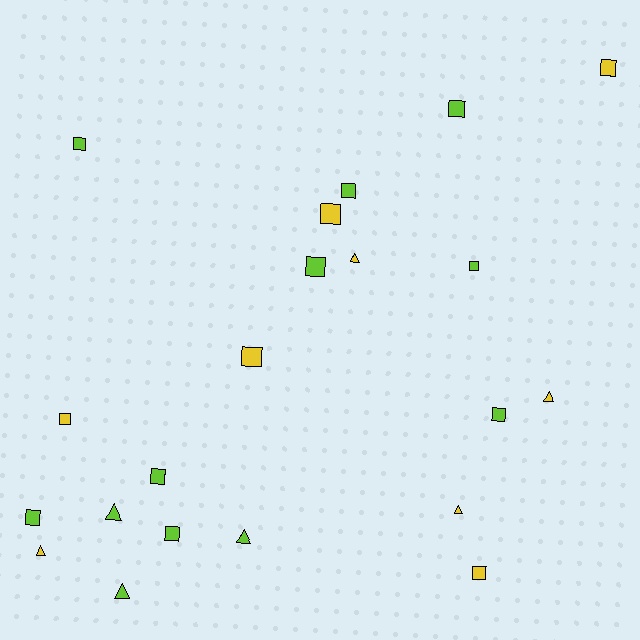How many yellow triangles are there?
There are 4 yellow triangles.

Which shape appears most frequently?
Square, with 14 objects.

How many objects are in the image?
There are 21 objects.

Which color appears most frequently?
Lime, with 12 objects.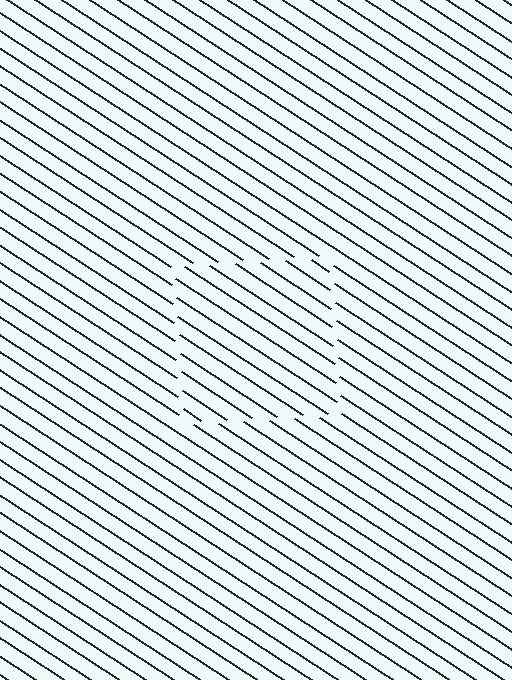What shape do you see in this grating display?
An illusory square. The interior of the shape contains the same grating, shifted by half a period — the contour is defined by the phase discontinuity where line-ends from the inner and outer gratings abut.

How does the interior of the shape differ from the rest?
The interior of the shape contains the same grating, shifted by half a period — the contour is defined by the phase discontinuity where line-ends from the inner and outer gratings abut.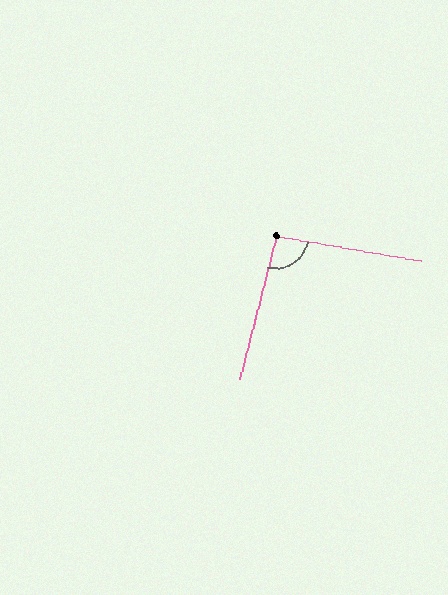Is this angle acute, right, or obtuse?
It is approximately a right angle.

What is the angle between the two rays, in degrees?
Approximately 95 degrees.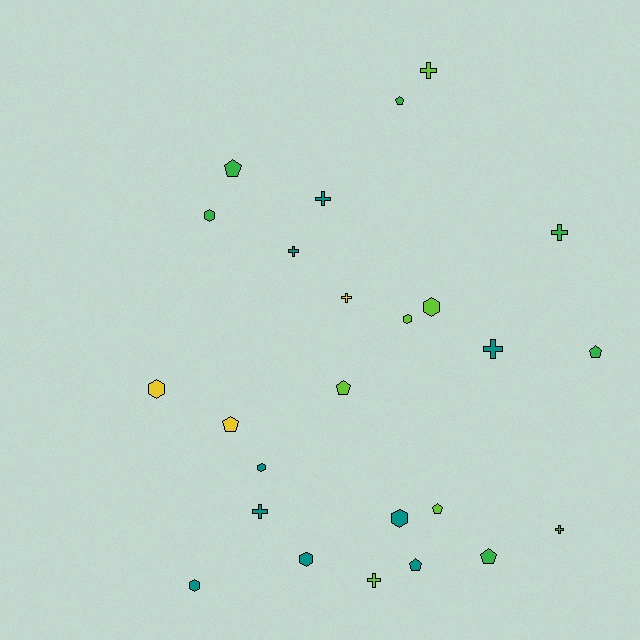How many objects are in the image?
There are 25 objects.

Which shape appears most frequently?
Cross, with 9 objects.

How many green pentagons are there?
There are 4 green pentagons.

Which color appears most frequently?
Teal, with 9 objects.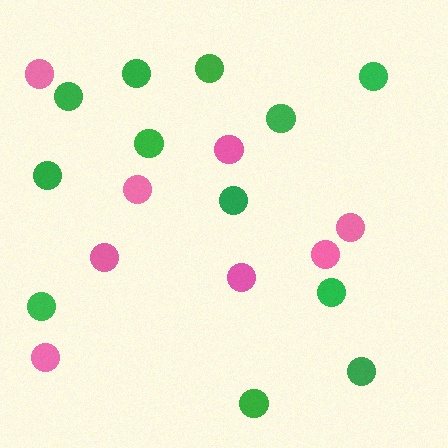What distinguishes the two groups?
There are 2 groups: one group of green circles (12) and one group of pink circles (8).